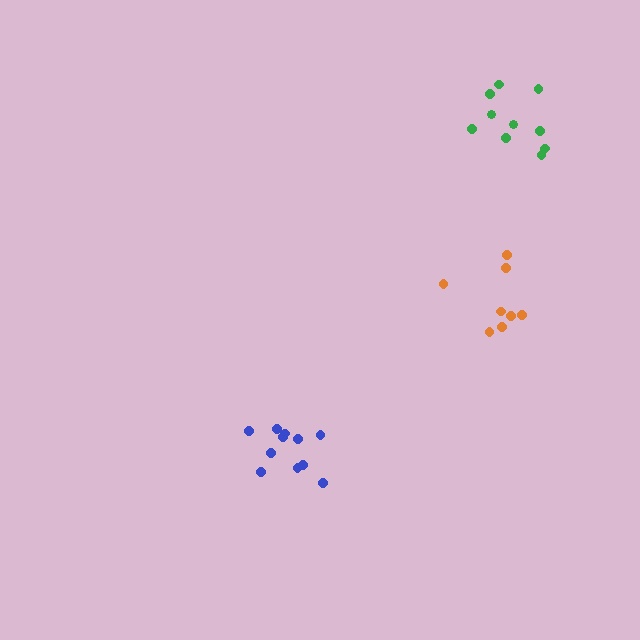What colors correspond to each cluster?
The clusters are colored: blue, orange, green.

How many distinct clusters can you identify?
There are 3 distinct clusters.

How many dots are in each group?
Group 1: 11 dots, Group 2: 8 dots, Group 3: 10 dots (29 total).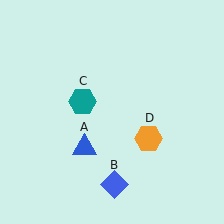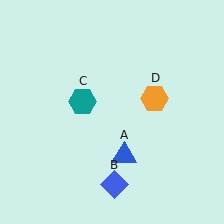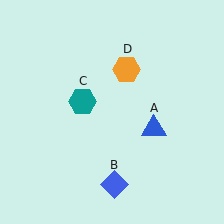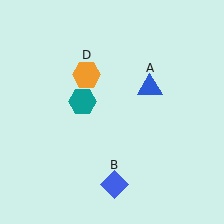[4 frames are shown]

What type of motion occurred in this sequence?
The blue triangle (object A), orange hexagon (object D) rotated counterclockwise around the center of the scene.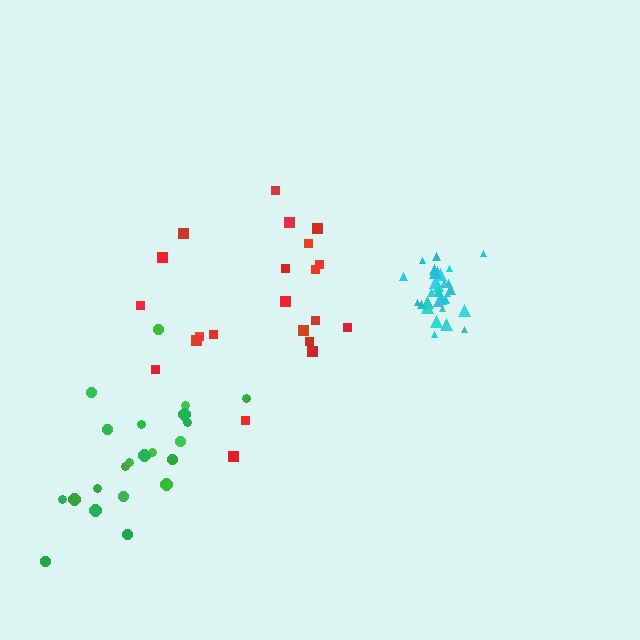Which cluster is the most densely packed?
Cyan.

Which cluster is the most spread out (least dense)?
Red.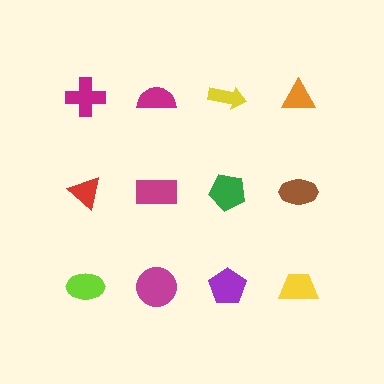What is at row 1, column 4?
An orange triangle.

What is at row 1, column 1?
A magenta cross.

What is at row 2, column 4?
A brown ellipse.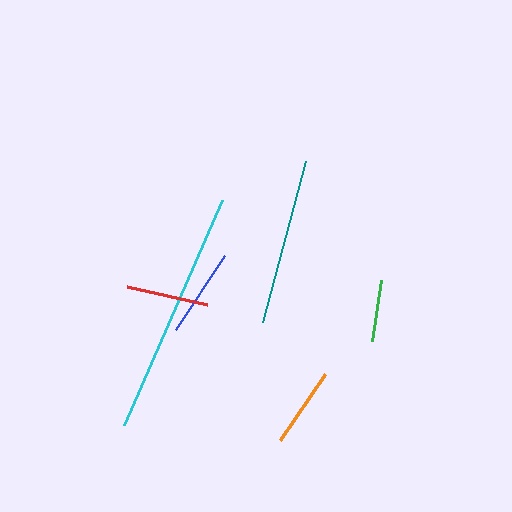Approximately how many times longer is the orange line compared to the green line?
The orange line is approximately 1.3 times the length of the green line.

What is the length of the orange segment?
The orange segment is approximately 80 pixels long.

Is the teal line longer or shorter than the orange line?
The teal line is longer than the orange line.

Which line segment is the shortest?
The green line is the shortest at approximately 62 pixels.